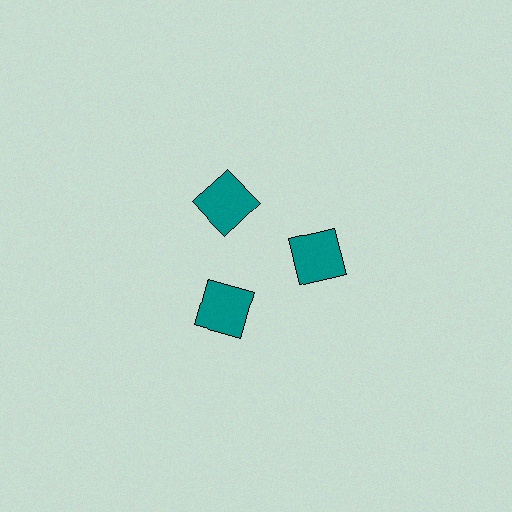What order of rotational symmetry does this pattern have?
This pattern has 3-fold rotational symmetry.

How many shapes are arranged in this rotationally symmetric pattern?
There are 3 shapes, arranged in 3 groups of 1.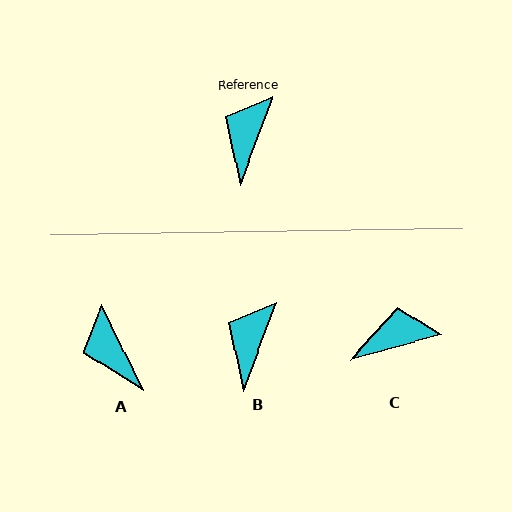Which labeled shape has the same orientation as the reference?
B.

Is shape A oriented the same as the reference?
No, it is off by about 46 degrees.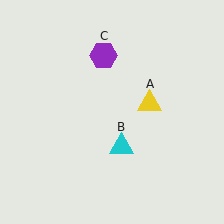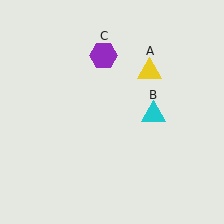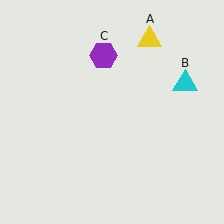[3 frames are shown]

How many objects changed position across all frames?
2 objects changed position: yellow triangle (object A), cyan triangle (object B).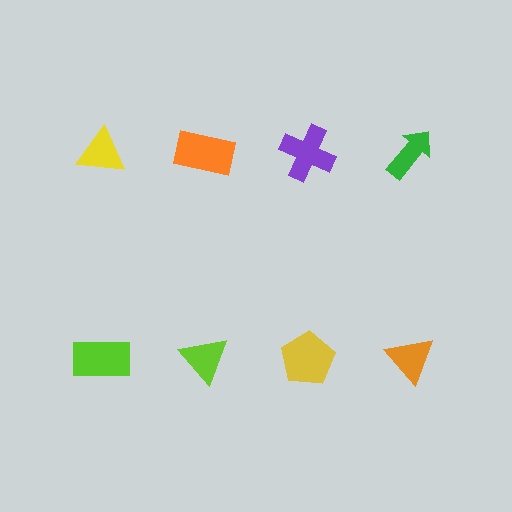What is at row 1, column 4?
A green arrow.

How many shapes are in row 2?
4 shapes.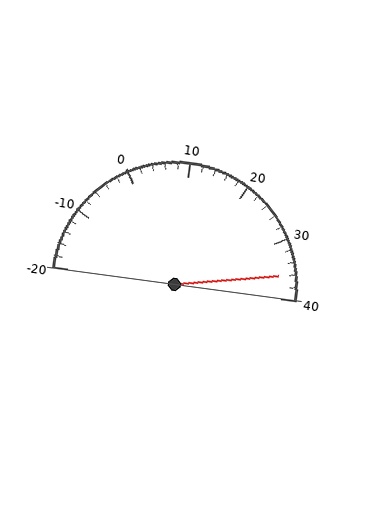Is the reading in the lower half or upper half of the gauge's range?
The reading is in the upper half of the range (-20 to 40).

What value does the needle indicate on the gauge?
The needle indicates approximately 36.